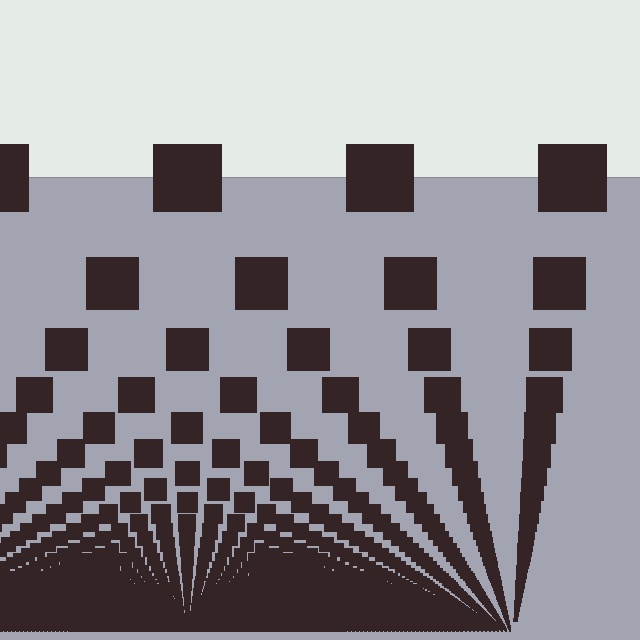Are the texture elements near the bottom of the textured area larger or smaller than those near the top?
Smaller. The gradient is inverted — elements near the bottom are smaller and denser.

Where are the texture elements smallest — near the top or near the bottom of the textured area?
Near the bottom.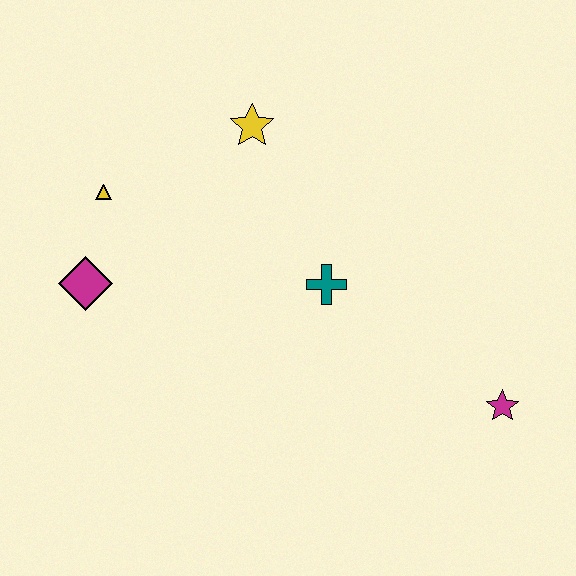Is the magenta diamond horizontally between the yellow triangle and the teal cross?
No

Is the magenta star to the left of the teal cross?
No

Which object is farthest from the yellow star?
The magenta star is farthest from the yellow star.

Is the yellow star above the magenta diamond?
Yes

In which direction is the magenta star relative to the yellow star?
The magenta star is below the yellow star.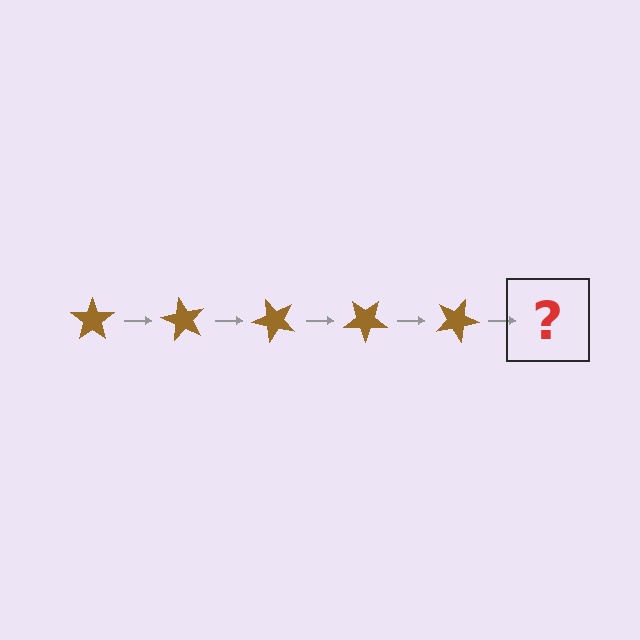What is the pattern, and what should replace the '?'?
The pattern is that the star rotates 60 degrees each step. The '?' should be a brown star rotated 300 degrees.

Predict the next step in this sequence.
The next step is a brown star rotated 300 degrees.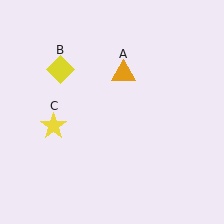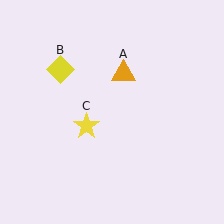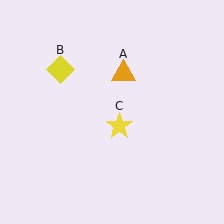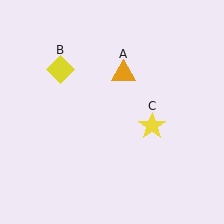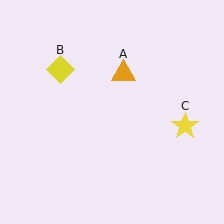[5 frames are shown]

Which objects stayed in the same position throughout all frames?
Orange triangle (object A) and yellow diamond (object B) remained stationary.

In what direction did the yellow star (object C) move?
The yellow star (object C) moved right.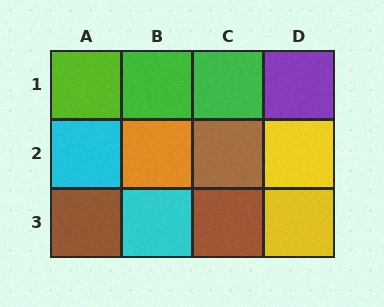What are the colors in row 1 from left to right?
Lime, green, green, purple.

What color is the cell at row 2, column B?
Orange.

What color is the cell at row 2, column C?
Brown.